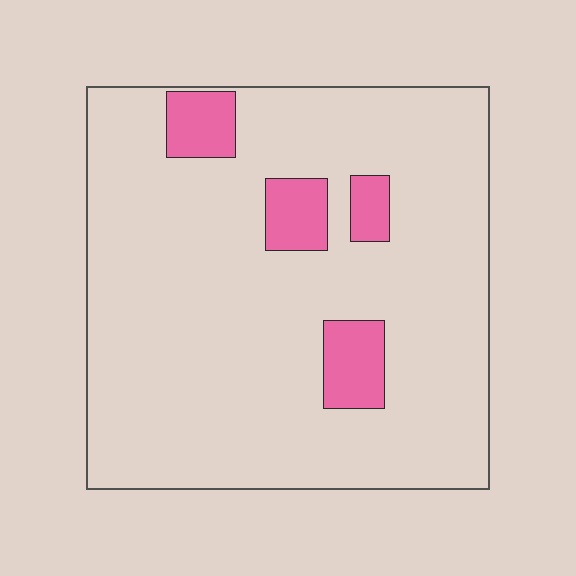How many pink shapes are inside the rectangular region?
4.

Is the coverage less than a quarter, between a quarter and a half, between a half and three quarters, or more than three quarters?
Less than a quarter.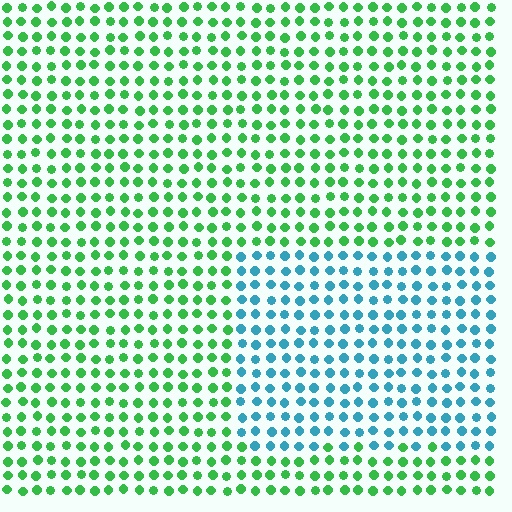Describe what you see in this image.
The image is filled with small green elements in a uniform arrangement. A rectangle-shaped region is visible where the elements are tinted to a slightly different hue, forming a subtle color boundary.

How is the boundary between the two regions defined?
The boundary is defined purely by a slight shift in hue (about 64 degrees). Spacing, size, and orientation are identical on both sides.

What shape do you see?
I see a rectangle.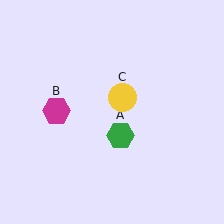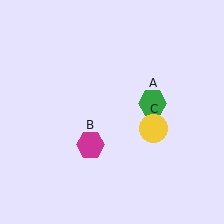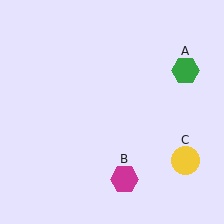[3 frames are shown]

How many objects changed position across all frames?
3 objects changed position: green hexagon (object A), magenta hexagon (object B), yellow circle (object C).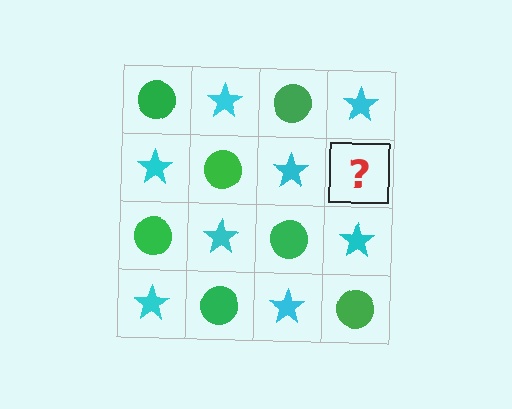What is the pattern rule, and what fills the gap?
The rule is that it alternates green circle and cyan star in a checkerboard pattern. The gap should be filled with a green circle.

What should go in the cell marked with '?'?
The missing cell should contain a green circle.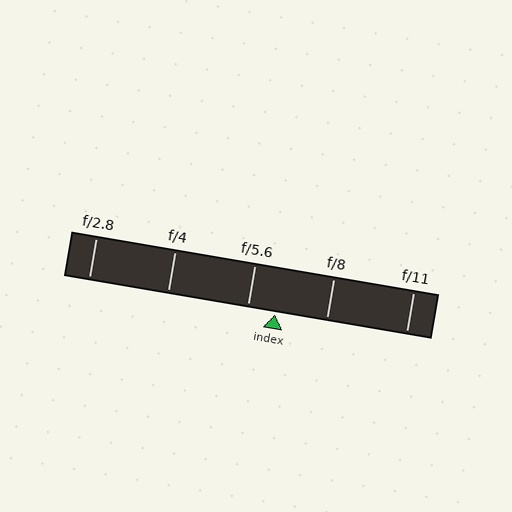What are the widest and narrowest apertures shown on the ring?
The widest aperture shown is f/2.8 and the narrowest is f/11.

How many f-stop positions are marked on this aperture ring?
There are 5 f-stop positions marked.